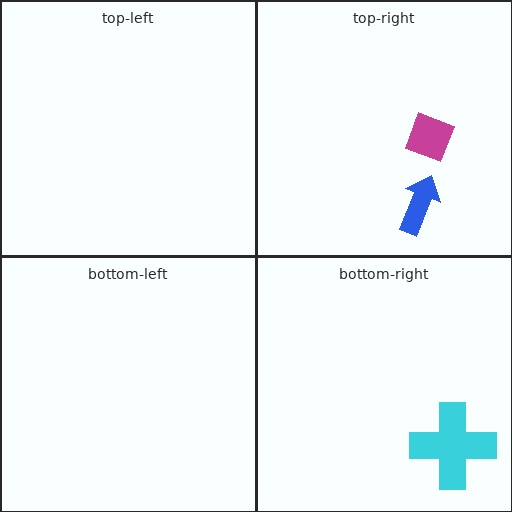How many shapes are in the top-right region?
2.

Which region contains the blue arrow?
The top-right region.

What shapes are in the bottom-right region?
The cyan cross.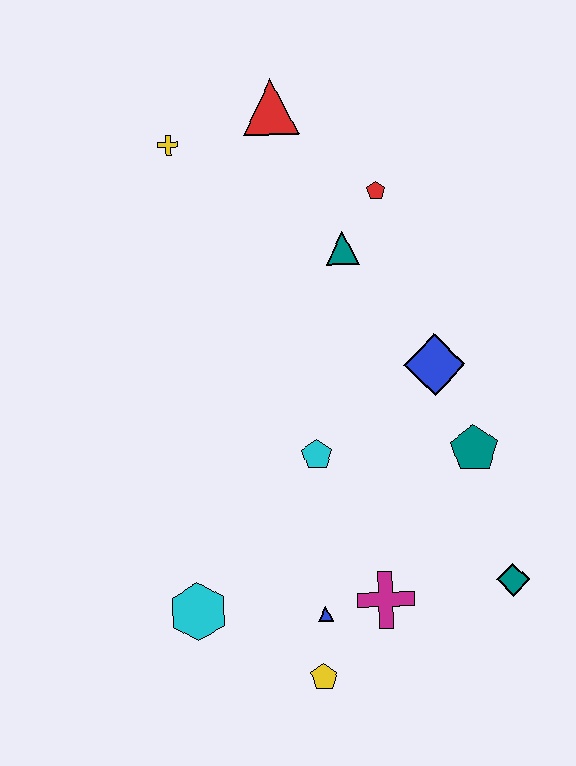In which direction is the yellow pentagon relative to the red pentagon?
The yellow pentagon is below the red pentagon.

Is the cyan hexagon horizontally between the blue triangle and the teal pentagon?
No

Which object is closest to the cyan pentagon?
The blue diamond is closest to the cyan pentagon.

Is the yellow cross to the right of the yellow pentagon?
No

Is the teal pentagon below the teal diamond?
No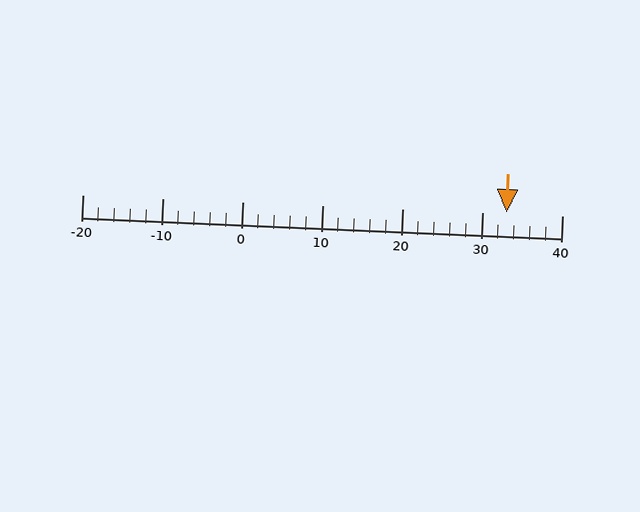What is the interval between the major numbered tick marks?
The major tick marks are spaced 10 units apart.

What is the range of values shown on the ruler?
The ruler shows values from -20 to 40.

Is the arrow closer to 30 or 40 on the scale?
The arrow is closer to 30.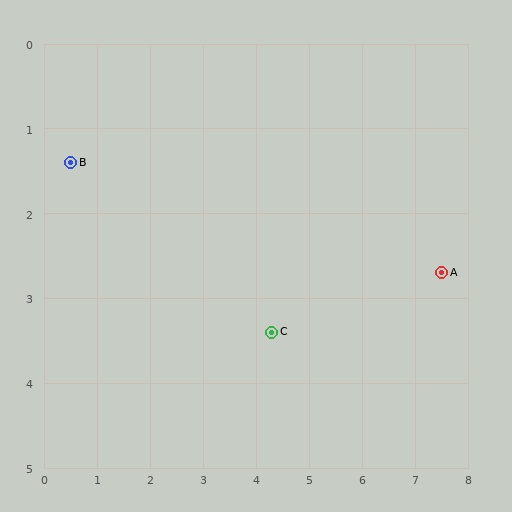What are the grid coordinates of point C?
Point C is at approximately (4.3, 3.4).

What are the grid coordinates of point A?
Point A is at approximately (7.5, 2.7).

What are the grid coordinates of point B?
Point B is at approximately (0.5, 1.4).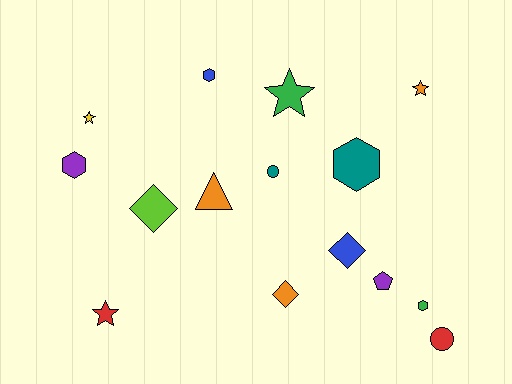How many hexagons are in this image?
There are 4 hexagons.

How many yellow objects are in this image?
There is 1 yellow object.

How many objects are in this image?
There are 15 objects.